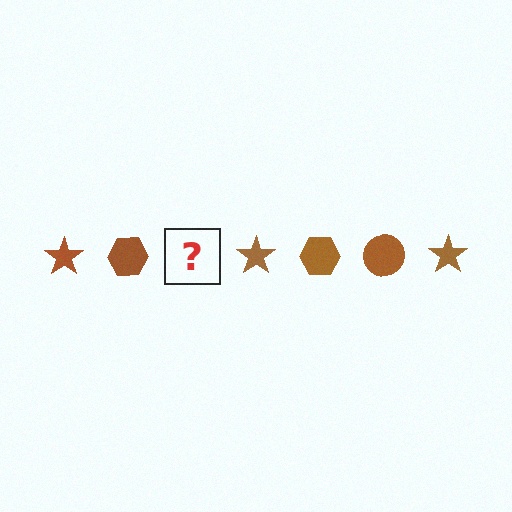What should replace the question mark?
The question mark should be replaced with a brown circle.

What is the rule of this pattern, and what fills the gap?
The rule is that the pattern cycles through star, hexagon, circle shapes in brown. The gap should be filled with a brown circle.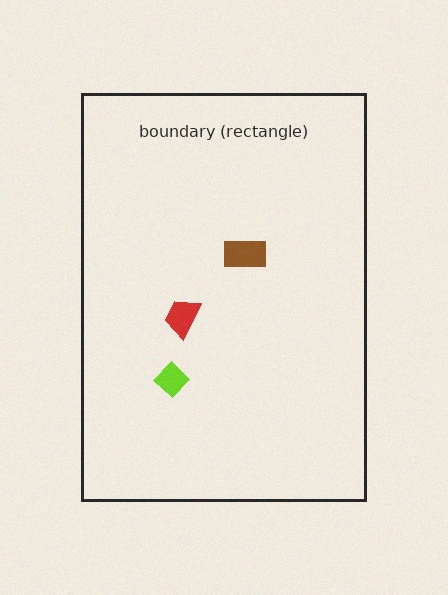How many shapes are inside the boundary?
3 inside, 0 outside.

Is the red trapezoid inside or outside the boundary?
Inside.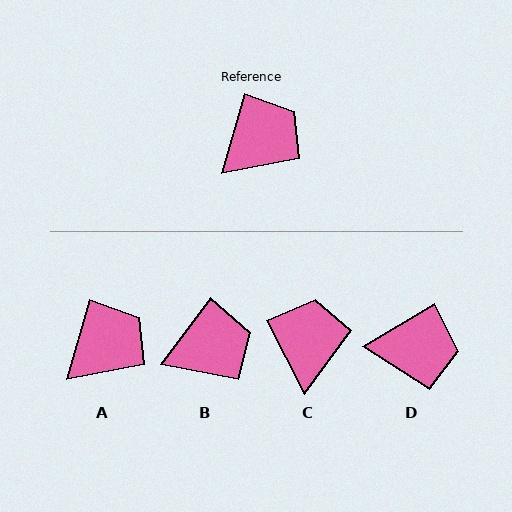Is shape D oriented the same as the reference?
No, it is off by about 43 degrees.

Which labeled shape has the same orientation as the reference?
A.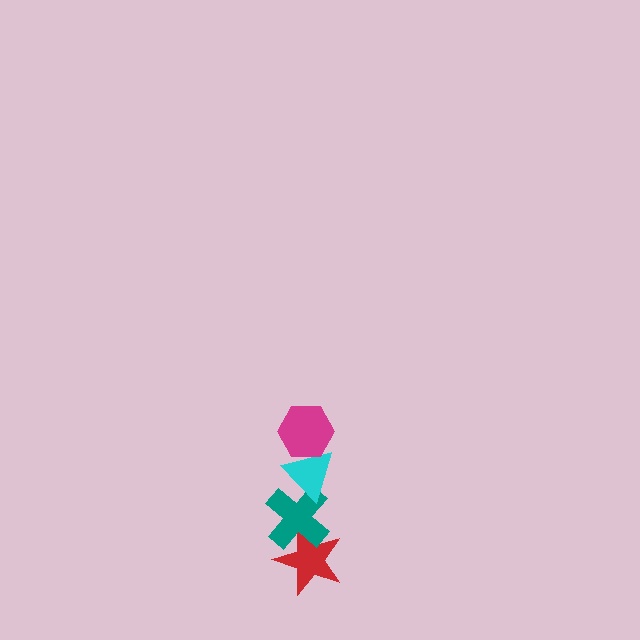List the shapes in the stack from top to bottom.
From top to bottom: the magenta hexagon, the cyan triangle, the teal cross, the red star.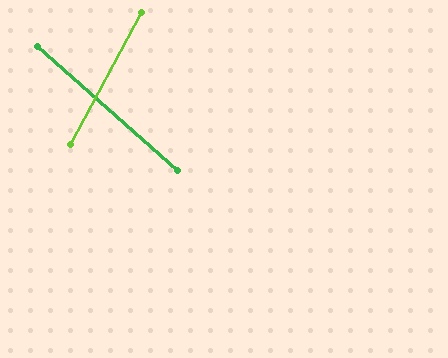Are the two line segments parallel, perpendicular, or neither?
Neither parallel nor perpendicular — they differ by about 77°.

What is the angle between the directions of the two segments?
Approximately 77 degrees.